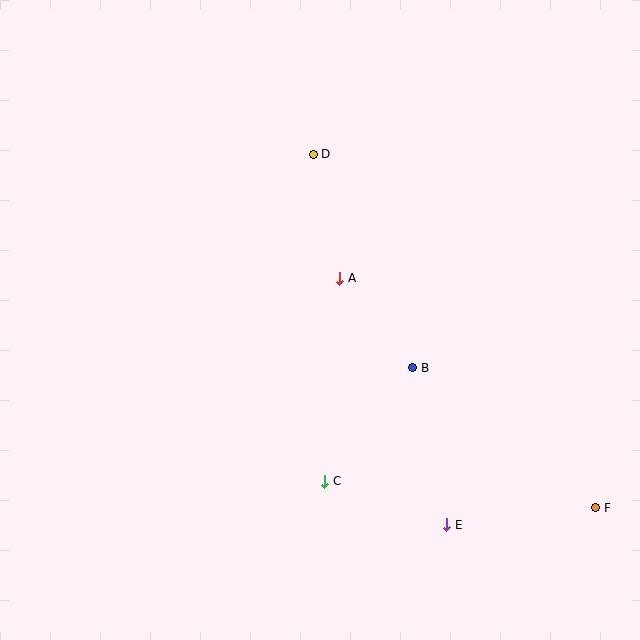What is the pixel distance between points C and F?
The distance between C and F is 272 pixels.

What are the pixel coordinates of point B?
Point B is at (413, 368).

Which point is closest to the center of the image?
Point A at (340, 278) is closest to the center.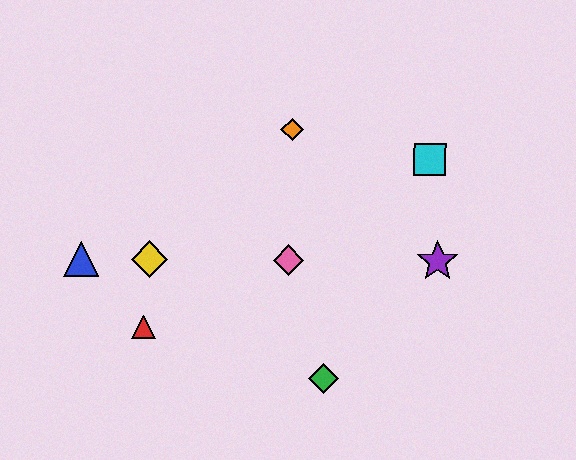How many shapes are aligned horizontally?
4 shapes (the blue triangle, the yellow diamond, the purple star, the pink diamond) are aligned horizontally.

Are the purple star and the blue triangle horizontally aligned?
Yes, both are at y≈261.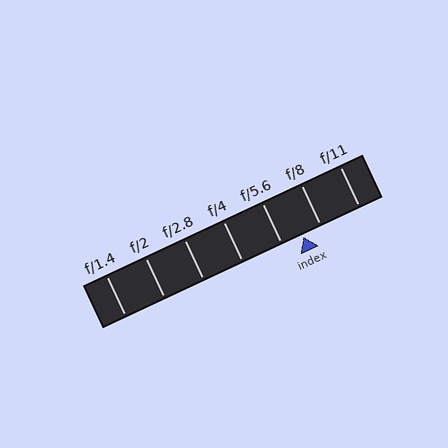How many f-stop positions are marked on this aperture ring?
There are 7 f-stop positions marked.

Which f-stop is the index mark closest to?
The index mark is closest to f/8.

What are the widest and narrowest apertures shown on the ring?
The widest aperture shown is f/1.4 and the narrowest is f/11.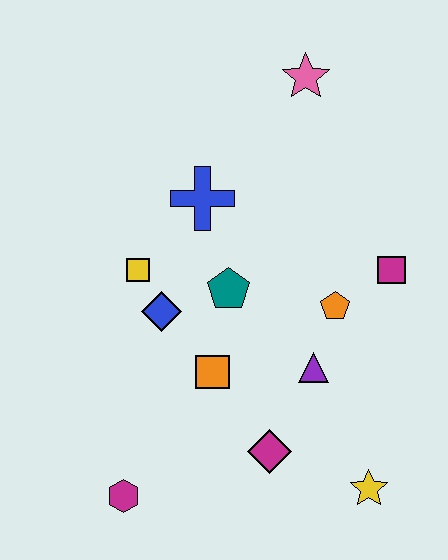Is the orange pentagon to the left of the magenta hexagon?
No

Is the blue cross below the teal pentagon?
No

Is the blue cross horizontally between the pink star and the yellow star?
No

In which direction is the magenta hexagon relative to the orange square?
The magenta hexagon is below the orange square.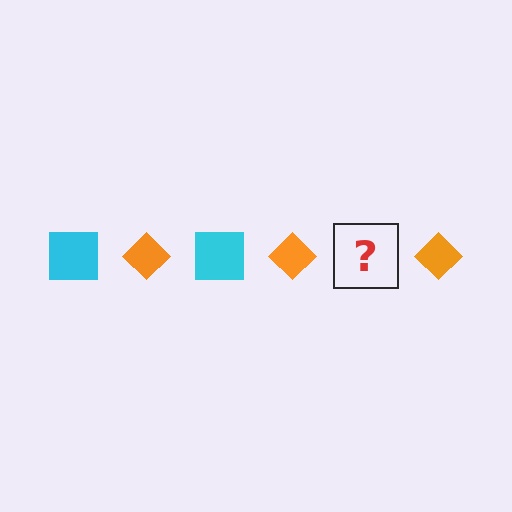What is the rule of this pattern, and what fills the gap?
The rule is that the pattern alternates between cyan square and orange diamond. The gap should be filled with a cyan square.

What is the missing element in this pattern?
The missing element is a cyan square.